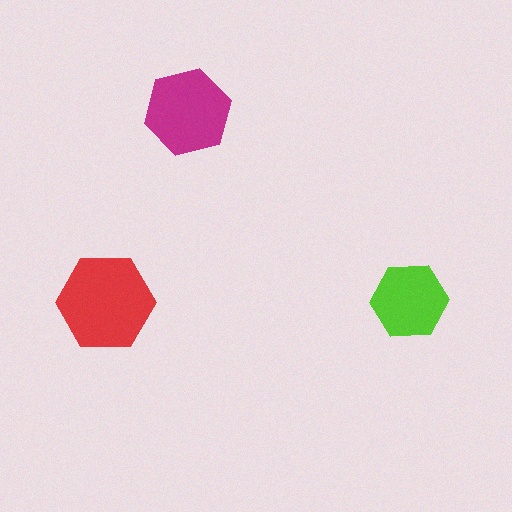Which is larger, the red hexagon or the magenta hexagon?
The red one.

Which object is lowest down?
The red hexagon is bottommost.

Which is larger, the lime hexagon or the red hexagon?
The red one.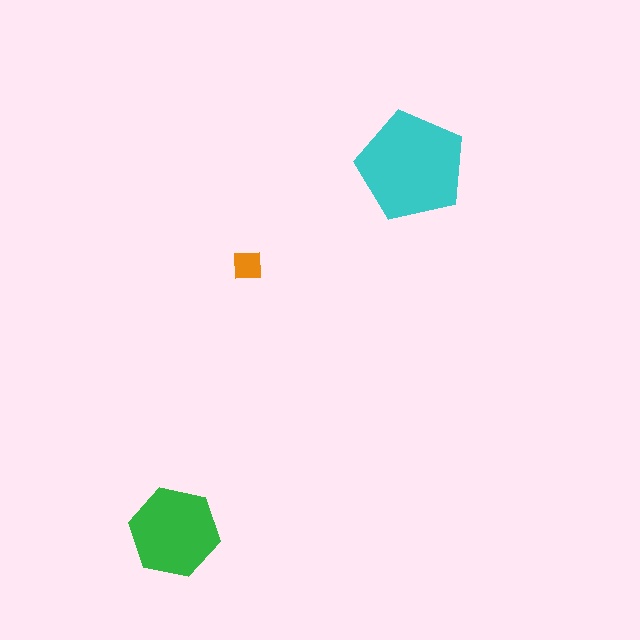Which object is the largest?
The cyan pentagon.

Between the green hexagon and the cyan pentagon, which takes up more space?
The cyan pentagon.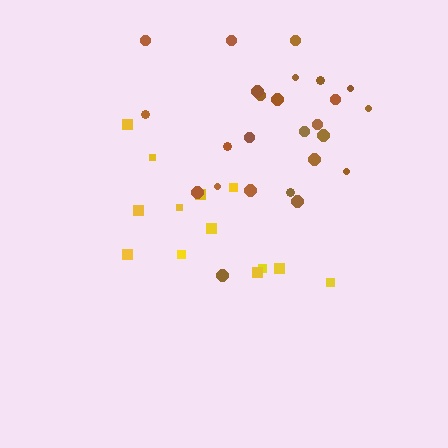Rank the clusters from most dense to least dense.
brown, yellow.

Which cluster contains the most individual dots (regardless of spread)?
Brown (25).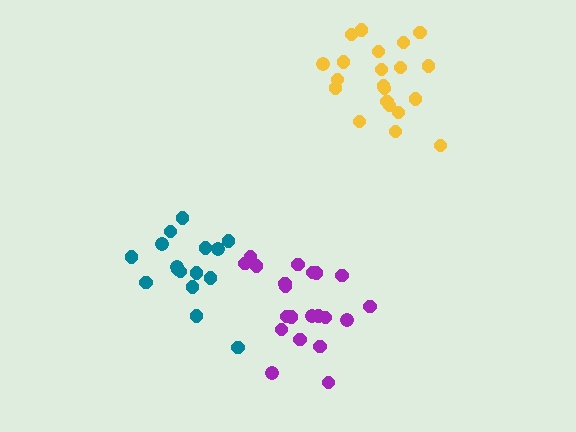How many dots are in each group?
Group 1: 21 dots, Group 2: 16 dots, Group 3: 21 dots (58 total).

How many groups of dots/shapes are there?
There are 3 groups.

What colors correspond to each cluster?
The clusters are colored: yellow, teal, purple.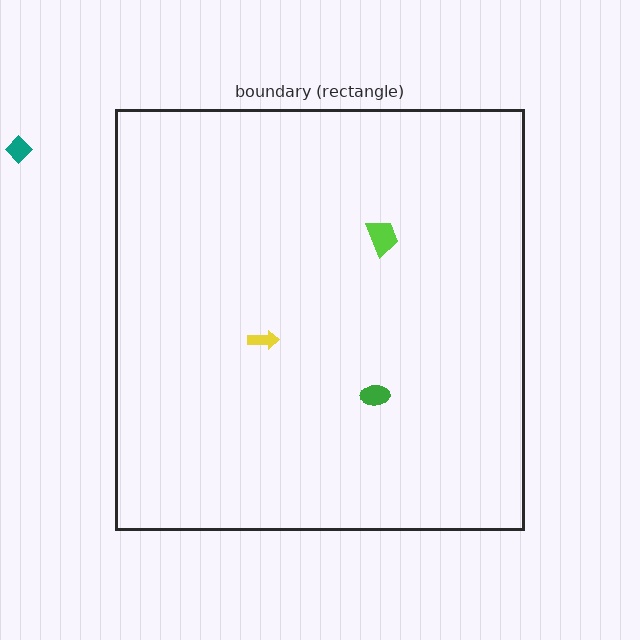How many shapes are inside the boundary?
3 inside, 1 outside.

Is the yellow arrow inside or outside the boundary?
Inside.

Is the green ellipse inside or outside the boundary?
Inside.